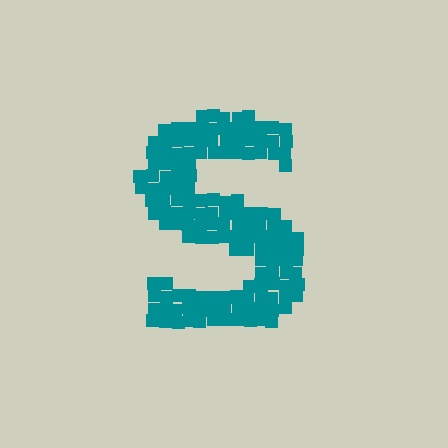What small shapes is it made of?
It is made of small squares.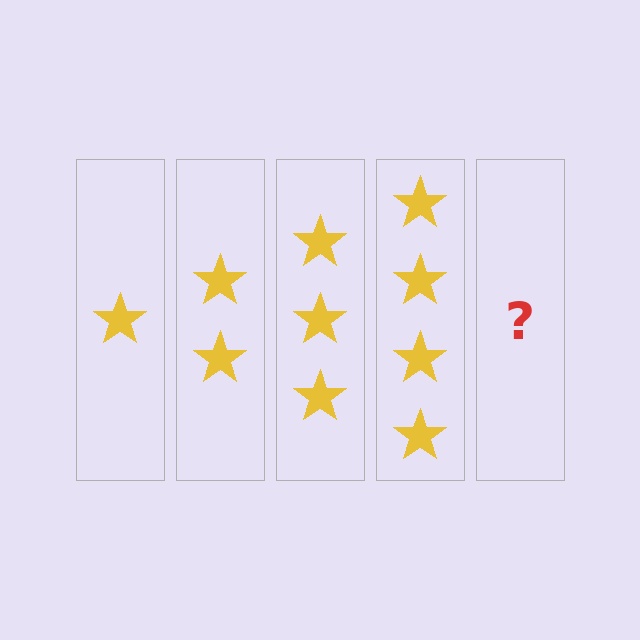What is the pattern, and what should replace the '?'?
The pattern is that each step adds one more star. The '?' should be 5 stars.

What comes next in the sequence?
The next element should be 5 stars.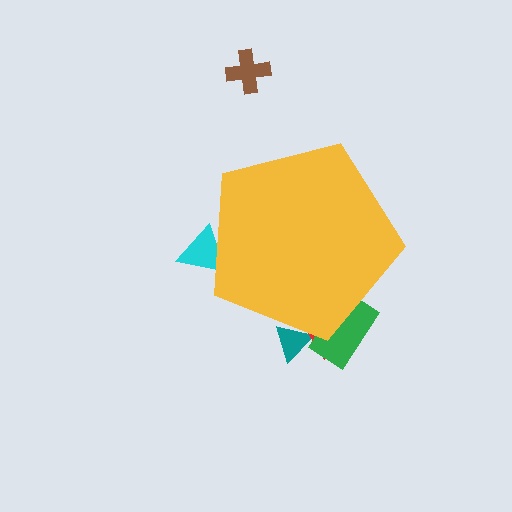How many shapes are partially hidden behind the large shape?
4 shapes are partially hidden.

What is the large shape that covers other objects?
A yellow pentagon.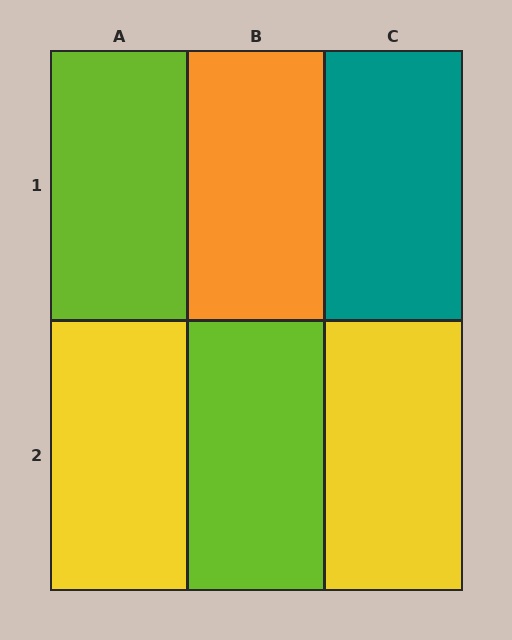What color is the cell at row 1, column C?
Teal.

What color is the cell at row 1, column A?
Lime.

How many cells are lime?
2 cells are lime.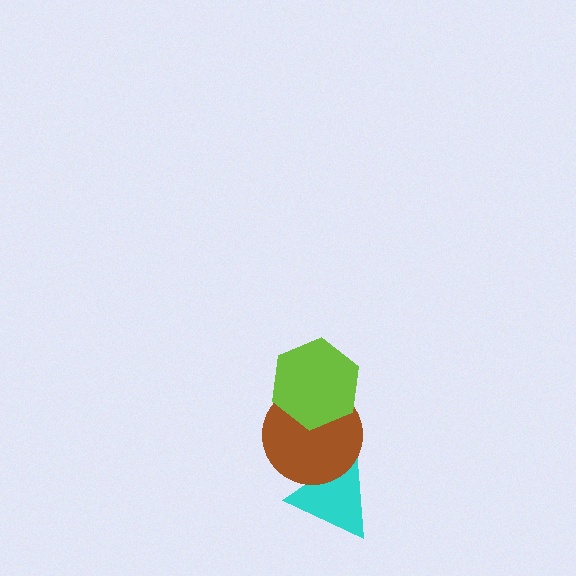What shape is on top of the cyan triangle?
The brown circle is on top of the cyan triangle.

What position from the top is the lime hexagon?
The lime hexagon is 1st from the top.